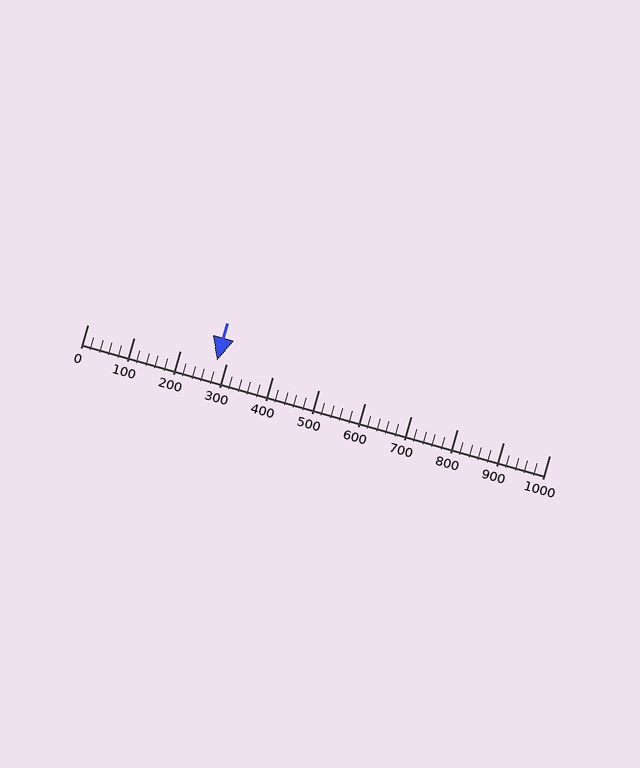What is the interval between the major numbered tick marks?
The major tick marks are spaced 100 units apart.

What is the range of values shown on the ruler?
The ruler shows values from 0 to 1000.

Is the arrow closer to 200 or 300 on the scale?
The arrow is closer to 300.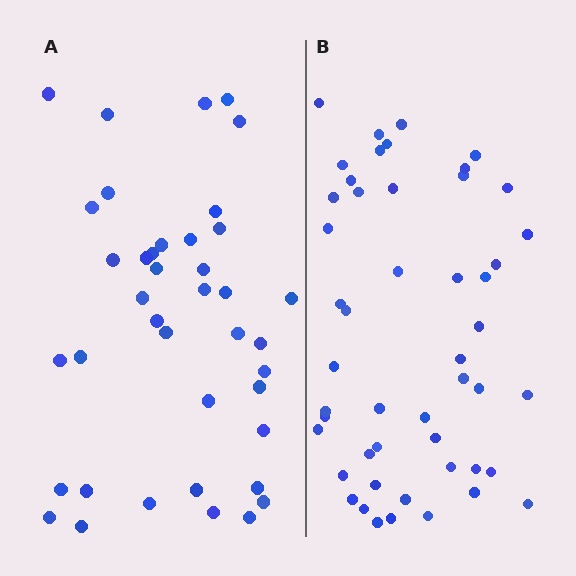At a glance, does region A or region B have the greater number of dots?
Region B (the right region) has more dots.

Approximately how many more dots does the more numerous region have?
Region B has roughly 8 or so more dots than region A.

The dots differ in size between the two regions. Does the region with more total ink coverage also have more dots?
No. Region A has more total ink coverage because its dots are larger, but region B actually contains more individual dots. Total area can be misleading — the number of items is what matters here.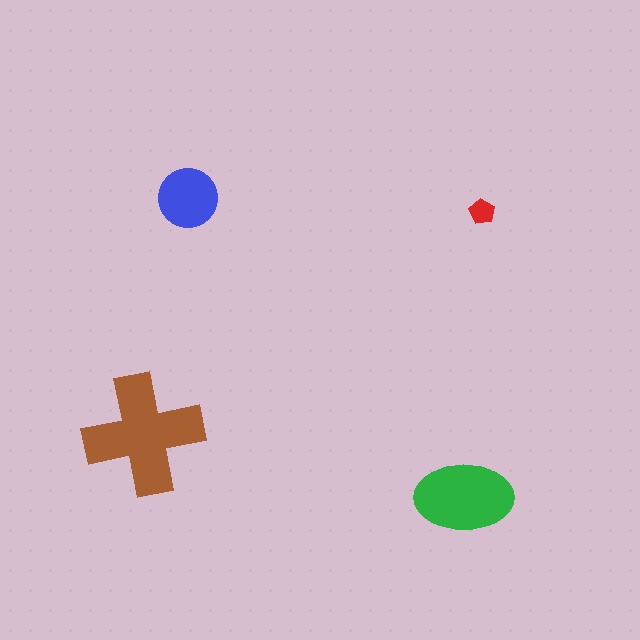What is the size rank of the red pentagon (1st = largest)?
4th.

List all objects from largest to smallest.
The brown cross, the green ellipse, the blue circle, the red pentagon.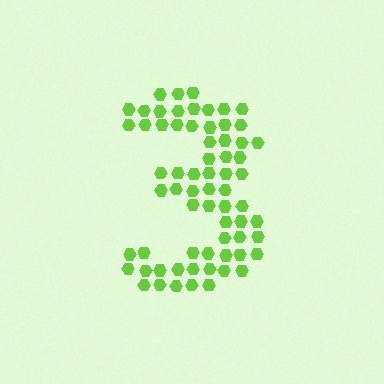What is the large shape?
The large shape is the digit 3.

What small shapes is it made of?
It is made of small hexagons.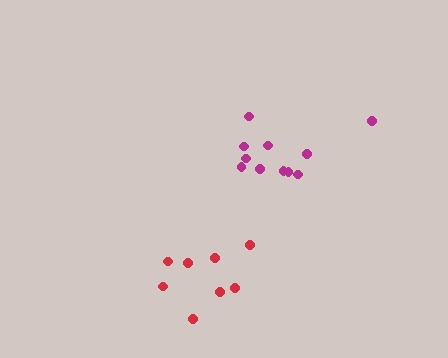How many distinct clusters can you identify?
There are 2 distinct clusters.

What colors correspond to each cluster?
The clusters are colored: magenta, red.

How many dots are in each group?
Group 1: 11 dots, Group 2: 8 dots (19 total).